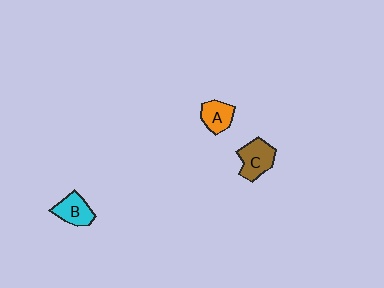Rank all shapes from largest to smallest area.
From largest to smallest: C (brown), B (cyan), A (orange).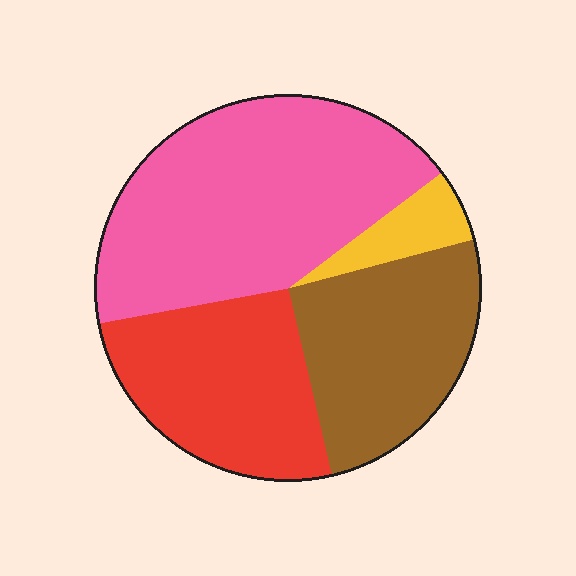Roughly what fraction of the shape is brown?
Brown takes up between a sixth and a third of the shape.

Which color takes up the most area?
Pink, at roughly 45%.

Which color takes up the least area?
Yellow, at roughly 5%.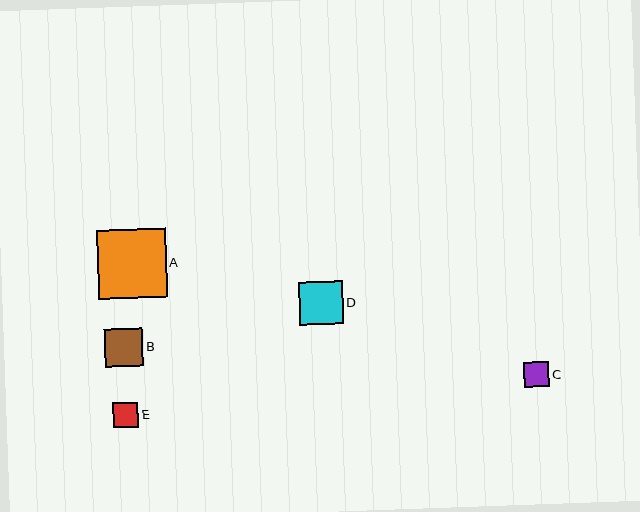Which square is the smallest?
Square C is the smallest with a size of approximately 25 pixels.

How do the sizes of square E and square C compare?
Square E and square C are approximately the same size.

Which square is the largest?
Square A is the largest with a size of approximately 69 pixels.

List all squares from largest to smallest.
From largest to smallest: A, D, B, E, C.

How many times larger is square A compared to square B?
Square A is approximately 1.8 times the size of square B.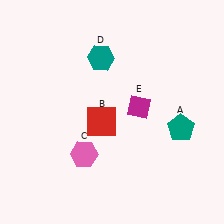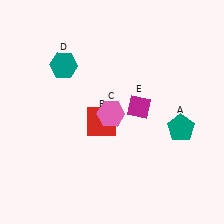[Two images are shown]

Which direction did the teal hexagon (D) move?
The teal hexagon (D) moved left.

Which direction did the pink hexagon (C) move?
The pink hexagon (C) moved up.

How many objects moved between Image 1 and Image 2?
2 objects moved between the two images.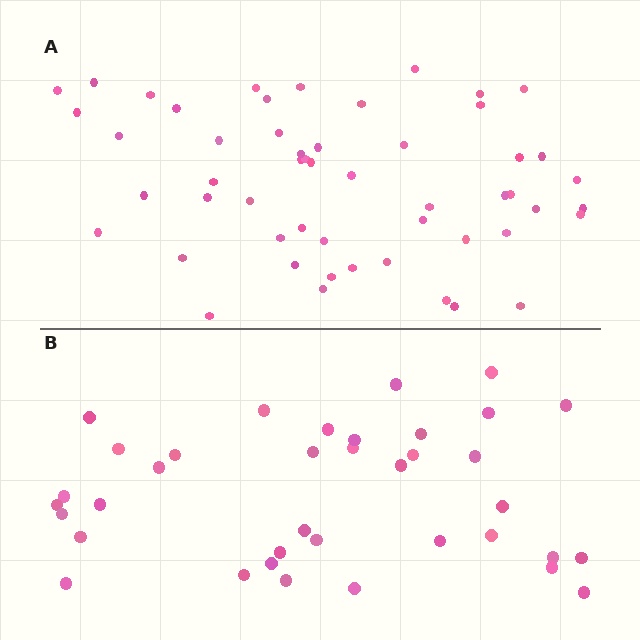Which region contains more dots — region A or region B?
Region A (the top region) has more dots.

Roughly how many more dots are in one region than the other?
Region A has approximately 15 more dots than region B.